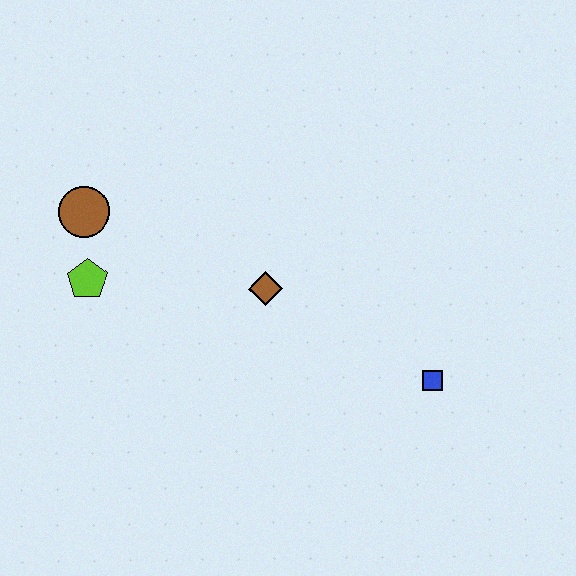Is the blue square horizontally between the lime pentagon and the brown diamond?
No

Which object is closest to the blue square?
The brown diamond is closest to the blue square.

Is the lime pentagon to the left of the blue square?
Yes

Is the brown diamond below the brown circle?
Yes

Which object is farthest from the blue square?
The brown circle is farthest from the blue square.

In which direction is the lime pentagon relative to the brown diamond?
The lime pentagon is to the left of the brown diamond.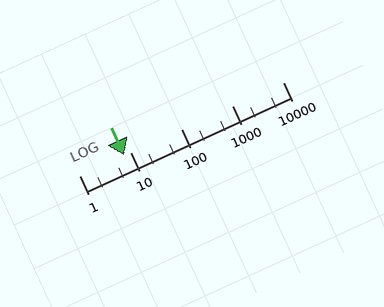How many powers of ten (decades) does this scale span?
The scale spans 4 decades, from 1 to 10000.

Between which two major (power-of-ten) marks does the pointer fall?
The pointer is between 1 and 10.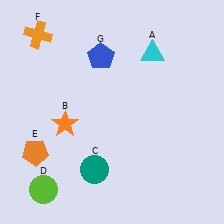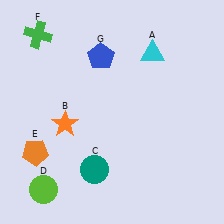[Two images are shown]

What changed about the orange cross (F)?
In Image 1, F is orange. In Image 2, it changed to green.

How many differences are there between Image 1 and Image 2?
There is 1 difference between the two images.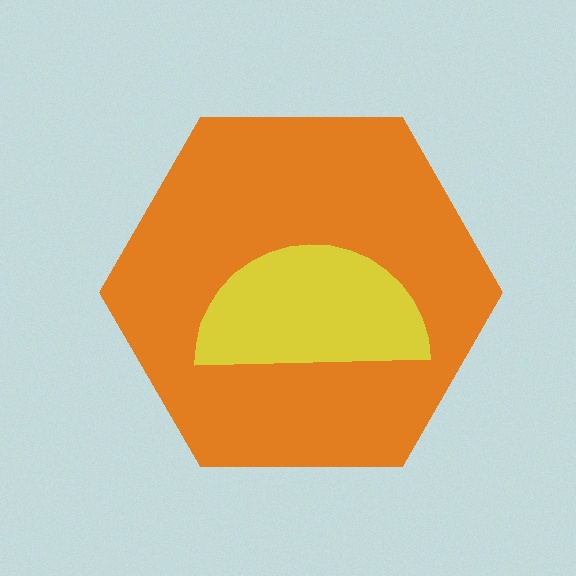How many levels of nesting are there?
2.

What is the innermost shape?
The yellow semicircle.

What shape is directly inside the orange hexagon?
The yellow semicircle.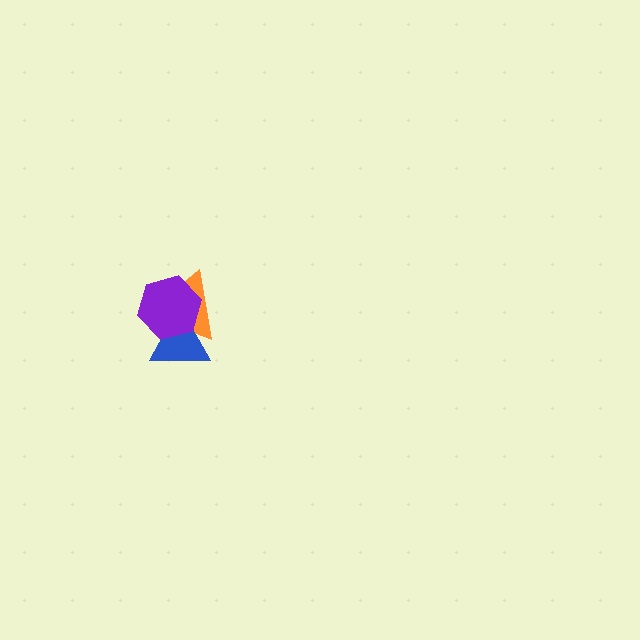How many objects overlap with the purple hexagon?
2 objects overlap with the purple hexagon.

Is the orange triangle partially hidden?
Yes, it is partially covered by another shape.